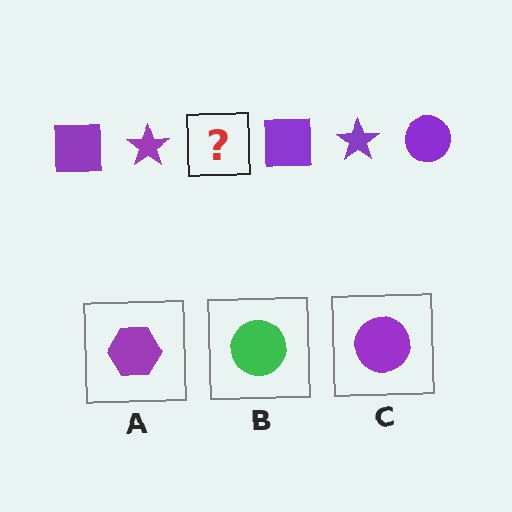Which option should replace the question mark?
Option C.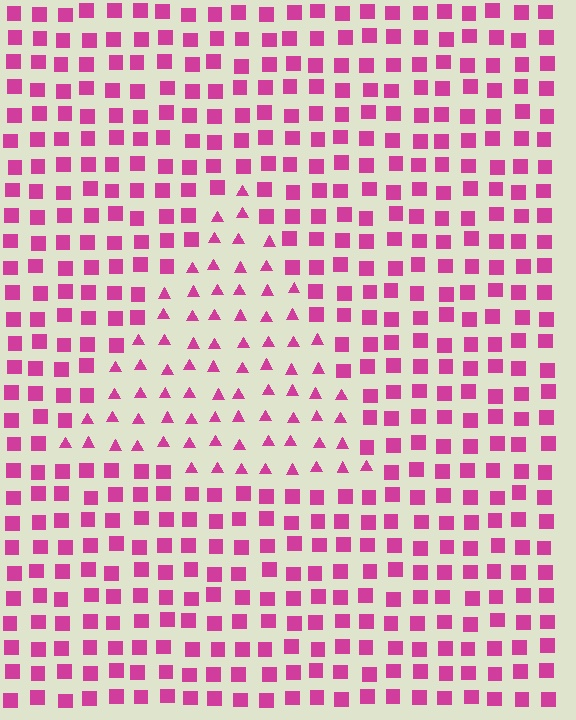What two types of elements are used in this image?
The image uses triangles inside the triangle region and squares outside it.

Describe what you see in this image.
The image is filled with small magenta elements arranged in a uniform grid. A triangle-shaped region contains triangles, while the surrounding area contains squares. The boundary is defined purely by the change in element shape.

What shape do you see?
I see a triangle.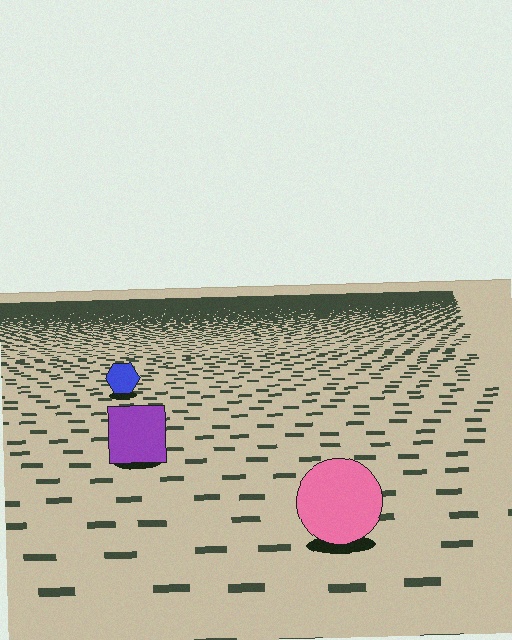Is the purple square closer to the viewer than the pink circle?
No. The pink circle is closer — you can tell from the texture gradient: the ground texture is coarser near it.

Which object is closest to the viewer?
The pink circle is closest. The texture marks near it are larger and more spread out.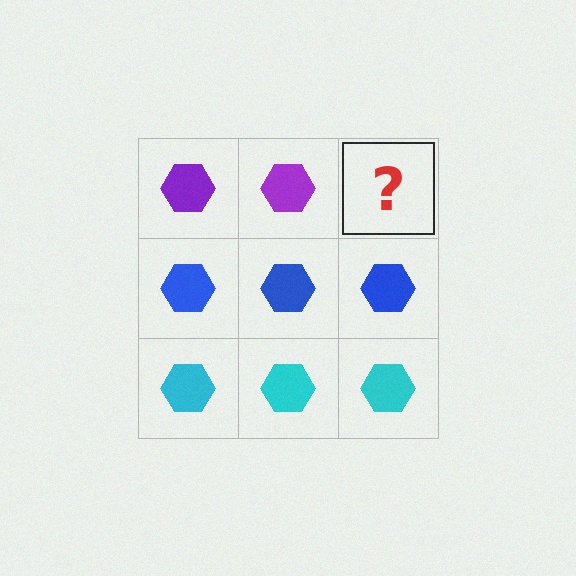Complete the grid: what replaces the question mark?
The question mark should be replaced with a purple hexagon.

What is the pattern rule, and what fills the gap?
The rule is that each row has a consistent color. The gap should be filled with a purple hexagon.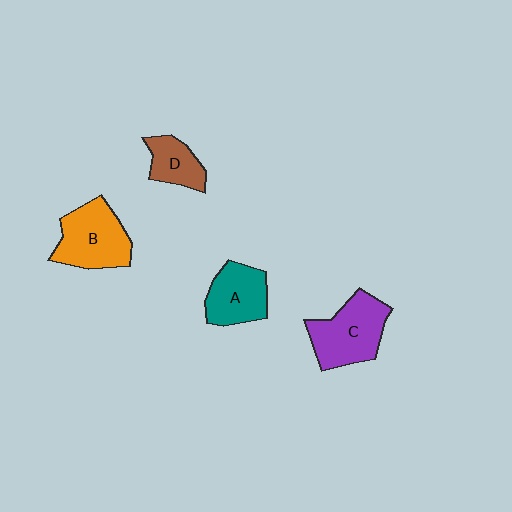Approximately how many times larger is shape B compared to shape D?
Approximately 1.7 times.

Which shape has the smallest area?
Shape D (brown).